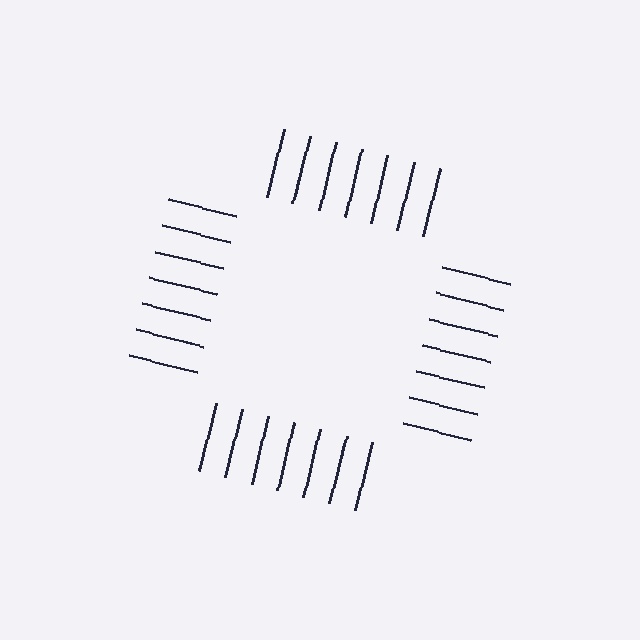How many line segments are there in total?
28 — 7 along each of the 4 edges.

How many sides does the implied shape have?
4 sides — the line-ends trace a square.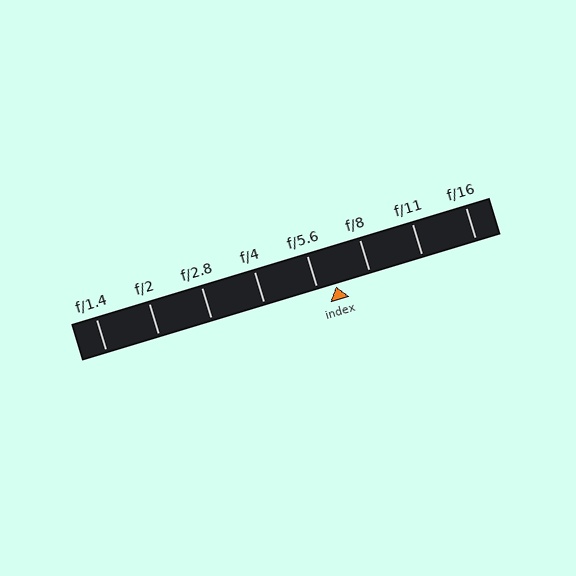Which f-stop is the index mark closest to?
The index mark is closest to f/5.6.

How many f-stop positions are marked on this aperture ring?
There are 8 f-stop positions marked.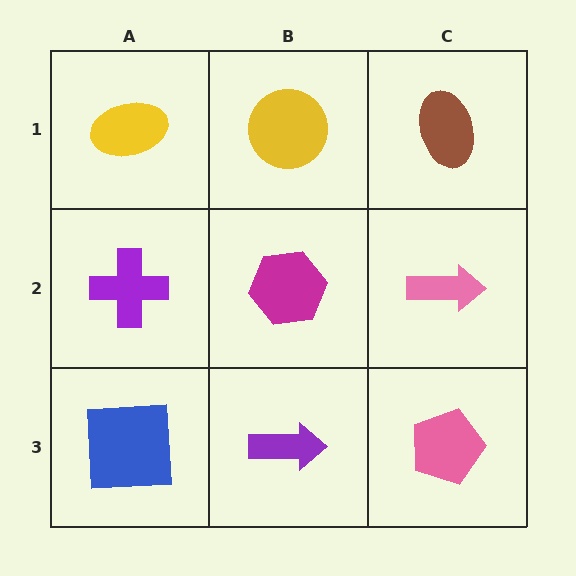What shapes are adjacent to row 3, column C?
A pink arrow (row 2, column C), a purple arrow (row 3, column B).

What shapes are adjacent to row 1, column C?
A pink arrow (row 2, column C), a yellow circle (row 1, column B).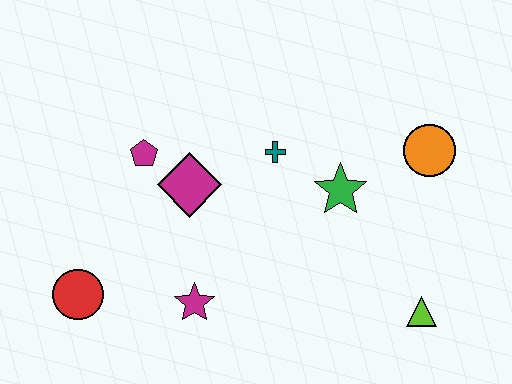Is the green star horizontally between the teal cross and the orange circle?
Yes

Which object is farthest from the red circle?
The orange circle is farthest from the red circle.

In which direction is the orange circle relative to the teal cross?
The orange circle is to the right of the teal cross.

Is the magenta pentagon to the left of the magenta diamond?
Yes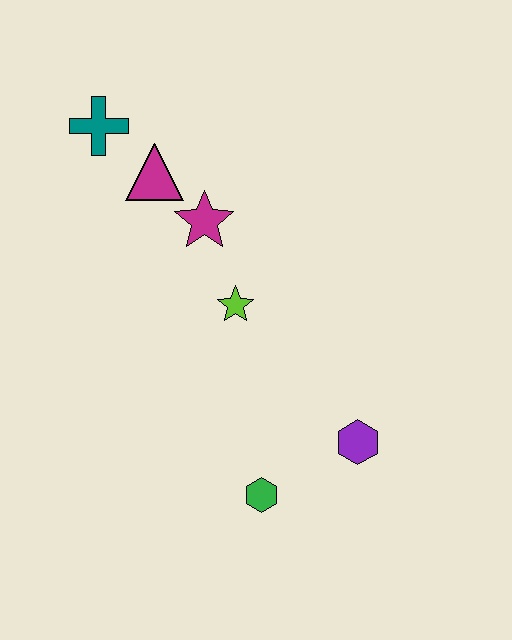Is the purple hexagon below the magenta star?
Yes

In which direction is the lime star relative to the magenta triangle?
The lime star is below the magenta triangle.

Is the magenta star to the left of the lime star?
Yes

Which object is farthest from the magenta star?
The green hexagon is farthest from the magenta star.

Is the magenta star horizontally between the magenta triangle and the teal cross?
No